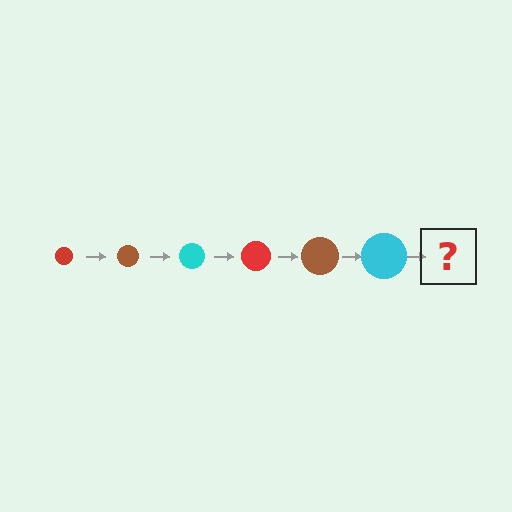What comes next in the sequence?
The next element should be a red circle, larger than the previous one.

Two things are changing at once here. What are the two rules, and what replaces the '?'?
The two rules are that the circle grows larger each step and the color cycles through red, brown, and cyan. The '?' should be a red circle, larger than the previous one.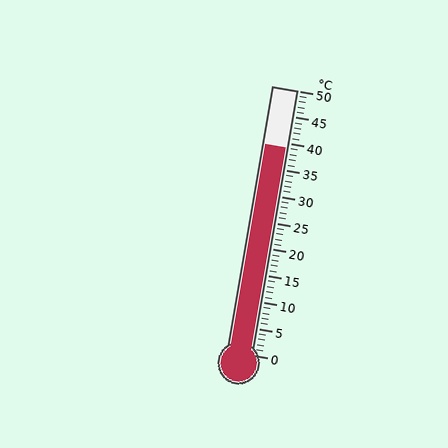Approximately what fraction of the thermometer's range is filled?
The thermometer is filled to approximately 80% of its range.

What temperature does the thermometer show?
The thermometer shows approximately 39°C.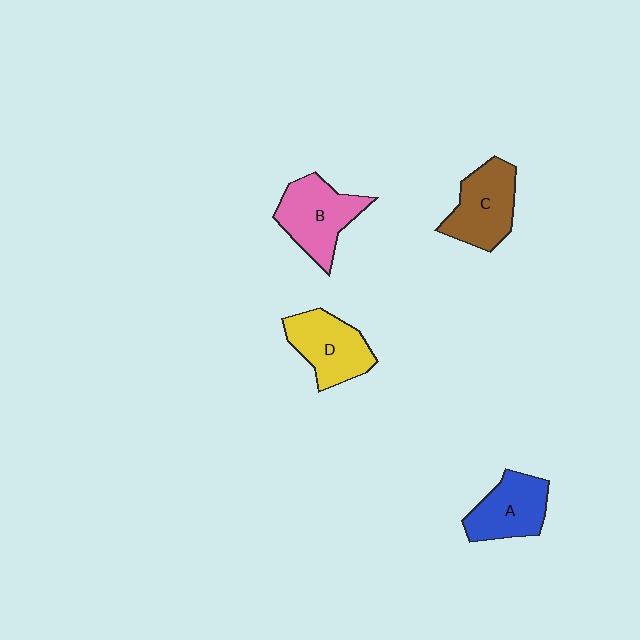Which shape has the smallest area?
Shape A (blue).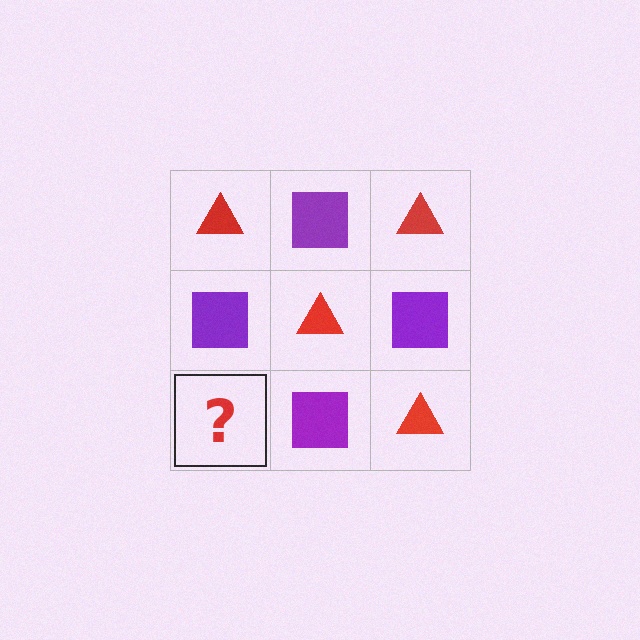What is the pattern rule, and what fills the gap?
The rule is that it alternates red triangle and purple square in a checkerboard pattern. The gap should be filled with a red triangle.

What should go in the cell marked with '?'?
The missing cell should contain a red triangle.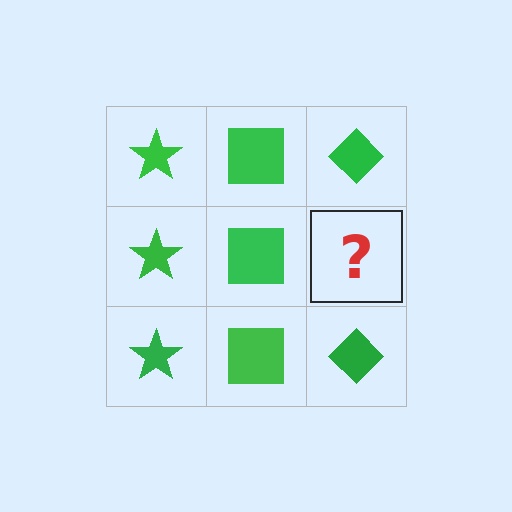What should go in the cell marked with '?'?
The missing cell should contain a green diamond.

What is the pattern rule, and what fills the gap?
The rule is that each column has a consistent shape. The gap should be filled with a green diamond.